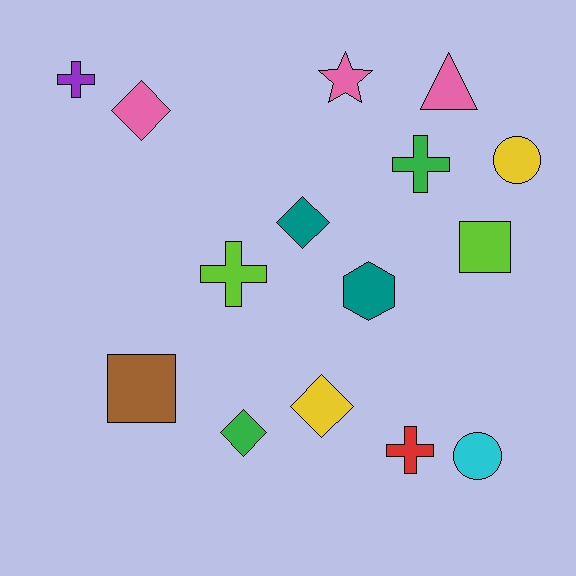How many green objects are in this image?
There are 2 green objects.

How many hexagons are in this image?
There is 1 hexagon.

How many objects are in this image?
There are 15 objects.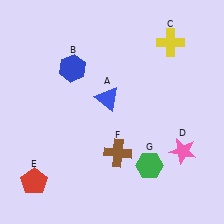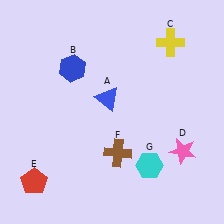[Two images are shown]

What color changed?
The hexagon (G) changed from green in Image 1 to cyan in Image 2.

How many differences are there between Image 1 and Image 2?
There is 1 difference between the two images.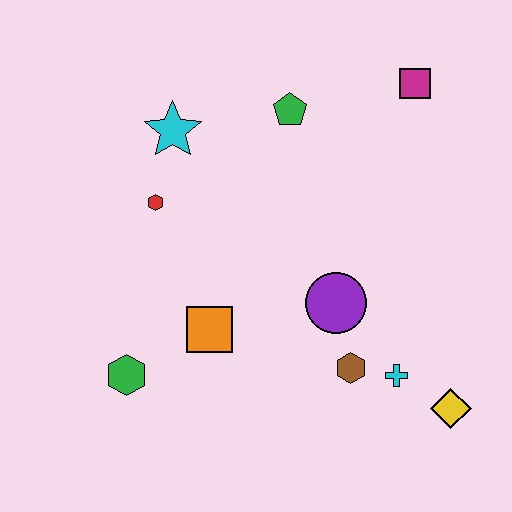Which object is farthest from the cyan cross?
The cyan star is farthest from the cyan cross.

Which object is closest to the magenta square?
The green pentagon is closest to the magenta square.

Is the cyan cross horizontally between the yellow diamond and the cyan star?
Yes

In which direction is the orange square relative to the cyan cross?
The orange square is to the left of the cyan cross.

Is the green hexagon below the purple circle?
Yes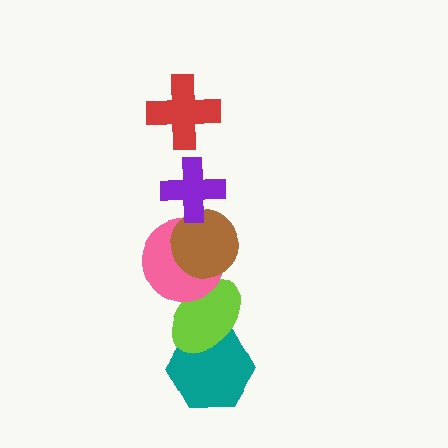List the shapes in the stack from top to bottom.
From top to bottom: the red cross, the purple cross, the brown circle, the pink circle, the lime ellipse, the teal hexagon.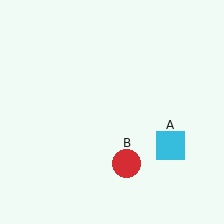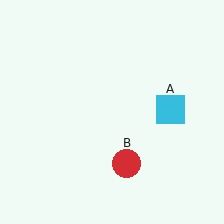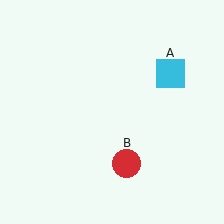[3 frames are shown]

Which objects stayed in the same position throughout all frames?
Red circle (object B) remained stationary.